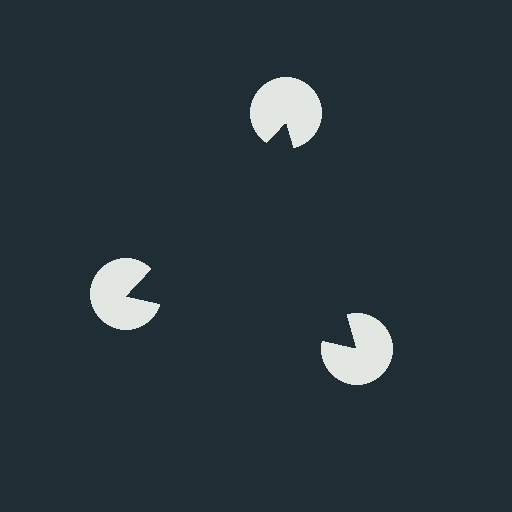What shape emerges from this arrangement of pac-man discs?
An illusory triangle — its edges are inferred from the aligned wedge cuts in the pac-man discs, not physically drawn.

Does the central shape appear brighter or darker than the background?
It typically appears slightly darker than the background, even though no actual brightness change is drawn.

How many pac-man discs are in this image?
There are 3 — one at each vertex of the illusory triangle.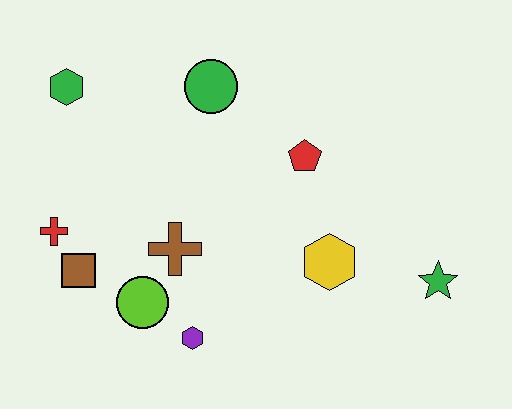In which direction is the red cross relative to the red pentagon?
The red cross is to the left of the red pentagon.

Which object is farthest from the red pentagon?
The red cross is farthest from the red pentagon.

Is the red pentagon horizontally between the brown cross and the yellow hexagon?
Yes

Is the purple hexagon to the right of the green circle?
No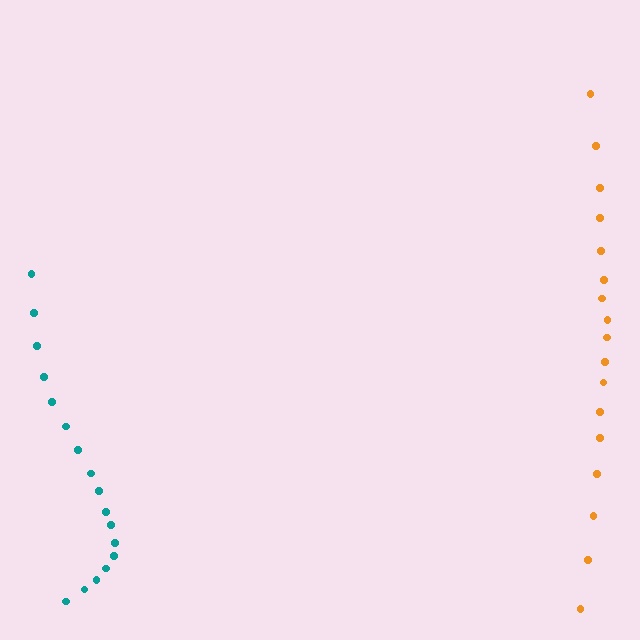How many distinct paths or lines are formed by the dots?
There are 2 distinct paths.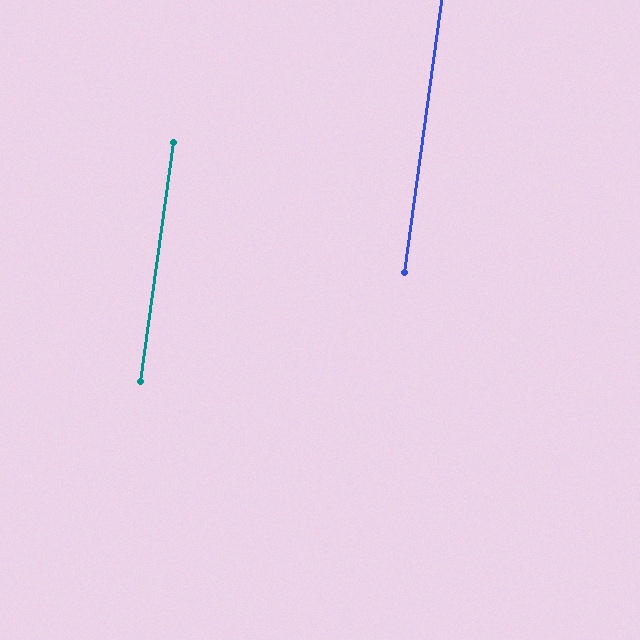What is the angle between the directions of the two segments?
Approximately 0 degrees.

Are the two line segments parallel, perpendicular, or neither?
Parallel — their directions differ by only 0.1°.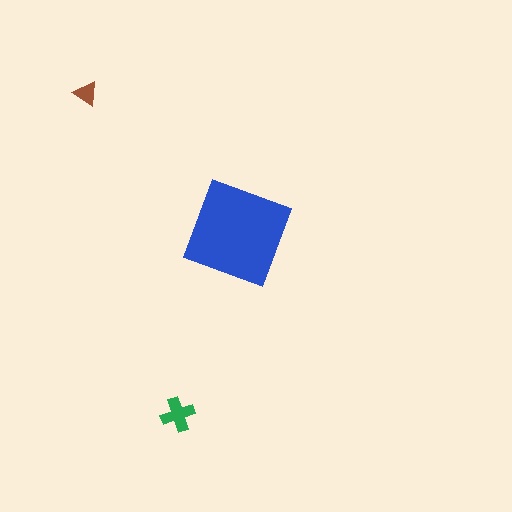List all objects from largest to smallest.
The blue diamond, the green cross, the brown triangle.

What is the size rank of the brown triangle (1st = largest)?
3rd.